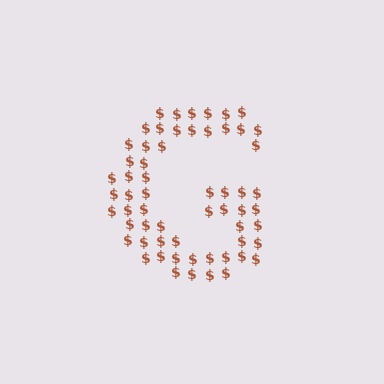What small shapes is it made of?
It is made of small dollar signs.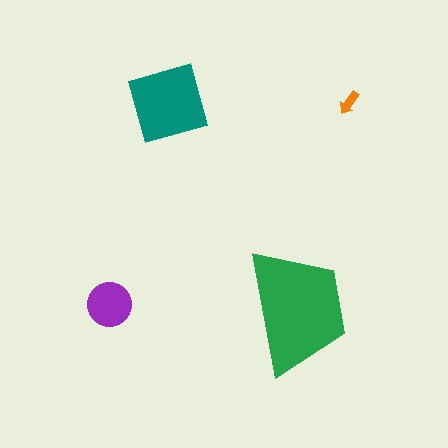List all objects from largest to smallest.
The green trapezoid, the teal diamond, the purple circle, the orange arrow.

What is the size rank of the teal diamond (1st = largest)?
2nd.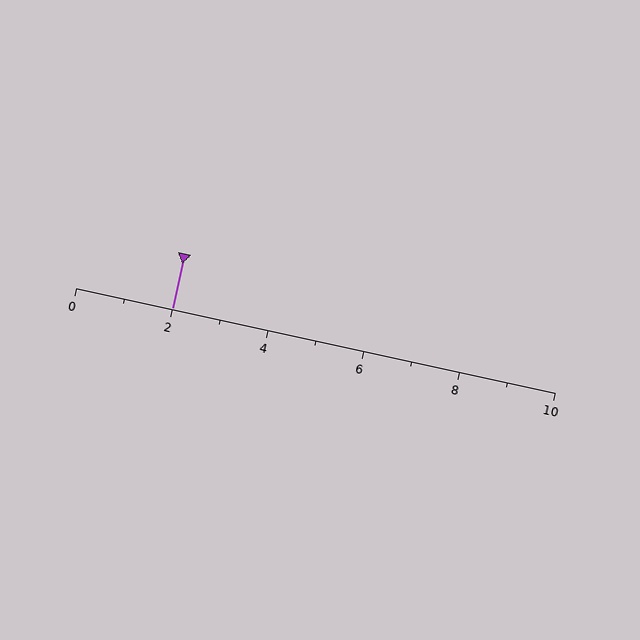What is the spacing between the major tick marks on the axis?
The major ticks are spaced 2 apart.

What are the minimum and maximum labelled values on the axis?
The axis runs from 0 to 10.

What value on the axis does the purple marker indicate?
The marker indicates approximately 2.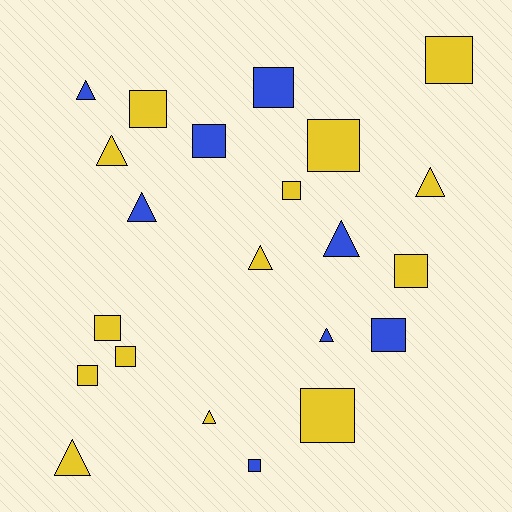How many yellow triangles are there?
There are 5 yellow triangles.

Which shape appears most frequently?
Square, with 13 objects.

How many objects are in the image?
There are 22 objects.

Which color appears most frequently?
Yellow, with 14 objects.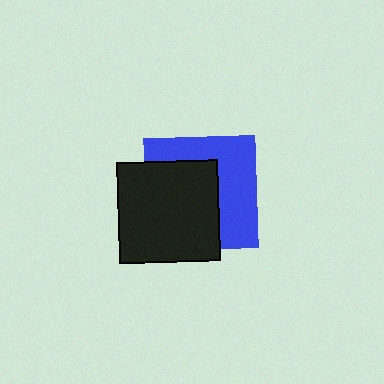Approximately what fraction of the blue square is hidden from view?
Roughly 53% of the blue square is hidden behind the black square.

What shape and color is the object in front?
The object in front is a black square.